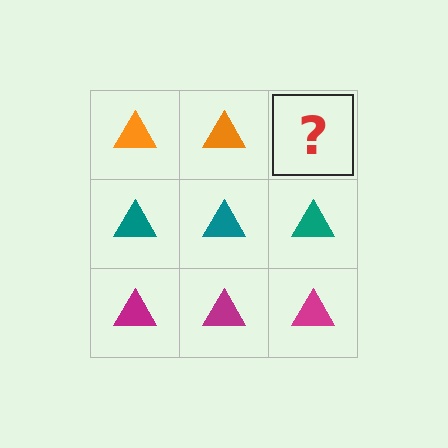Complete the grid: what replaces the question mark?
The question mark should be replaced with an orange triangle.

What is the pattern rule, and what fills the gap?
The rule is that each row has a consistent color. The gap should be filled with an orange triangle.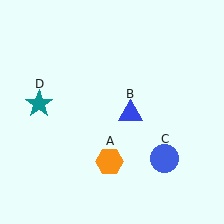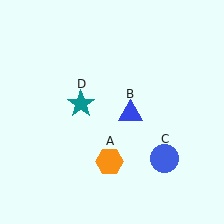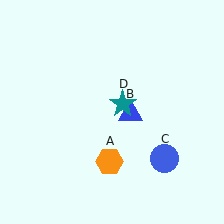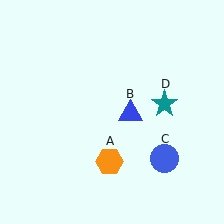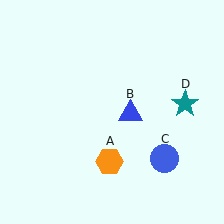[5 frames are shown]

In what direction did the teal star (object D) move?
The teal star (object D) moved right.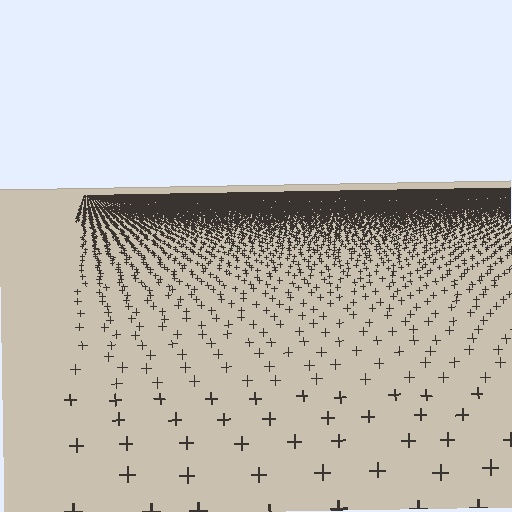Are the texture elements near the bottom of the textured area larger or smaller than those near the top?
Larger. Near the bottom, elements are closer to the viewer and appear at a bigger on-screen size.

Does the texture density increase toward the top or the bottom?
Density increases toward the top.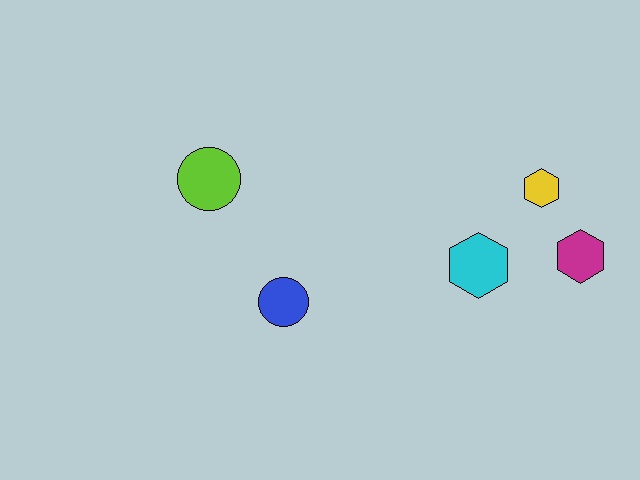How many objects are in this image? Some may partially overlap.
There are 5 objects.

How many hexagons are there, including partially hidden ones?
There are 3 hexagons.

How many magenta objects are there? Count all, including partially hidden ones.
There is 1 magenta object.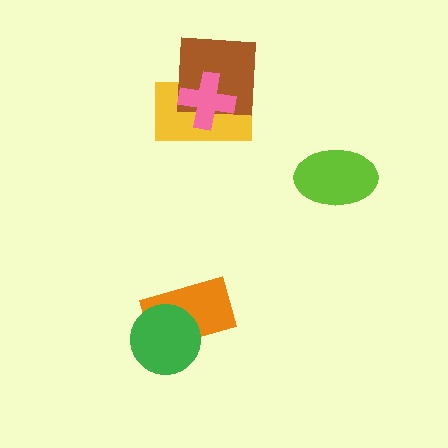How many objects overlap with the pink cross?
2 objects overlap with the pink cross.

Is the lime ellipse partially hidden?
No, no other shape covers it.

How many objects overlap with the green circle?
1 object overlaps with the green circle.